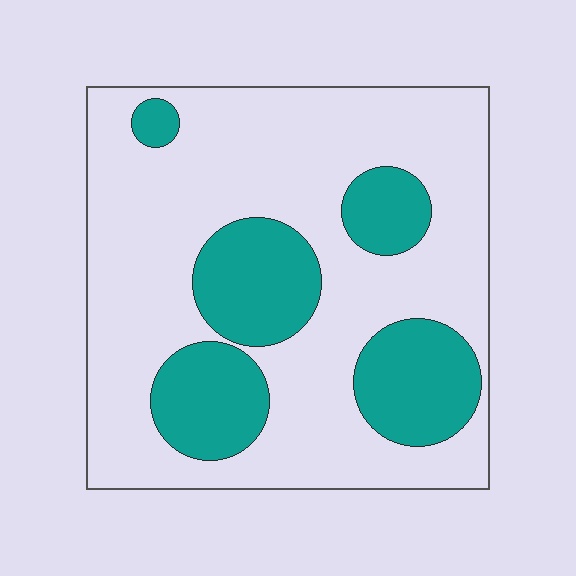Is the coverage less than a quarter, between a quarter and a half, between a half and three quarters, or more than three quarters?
Between a quarter and a half.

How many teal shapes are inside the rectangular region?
5.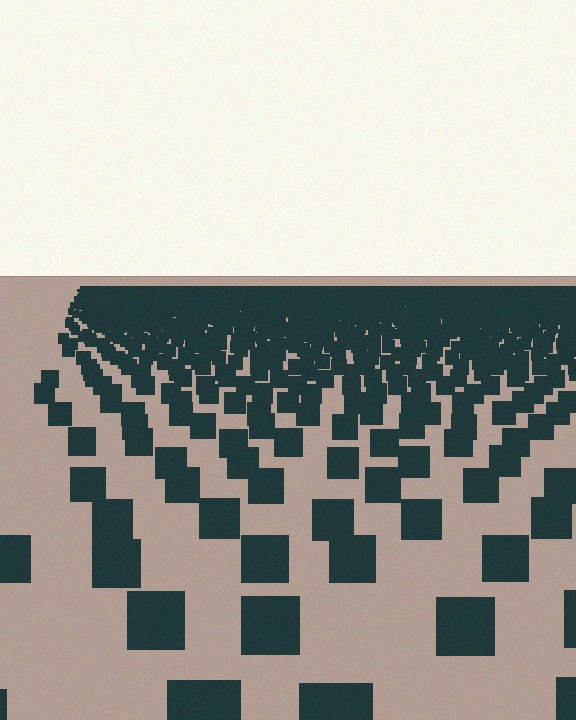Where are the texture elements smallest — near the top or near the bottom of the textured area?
Near the top.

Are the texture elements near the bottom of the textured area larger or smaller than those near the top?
Larger. Near the bottom, elements are closer to the viewer and appear at a bigger on-screen size.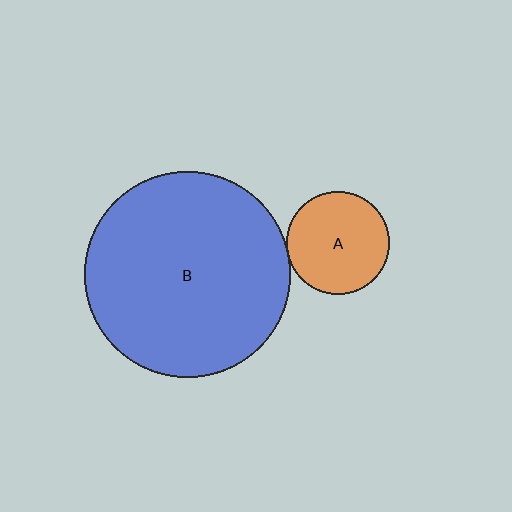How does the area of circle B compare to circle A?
Approximately 4.0 times.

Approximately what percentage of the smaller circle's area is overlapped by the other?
Approximately 5%.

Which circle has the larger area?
Circle B (blue).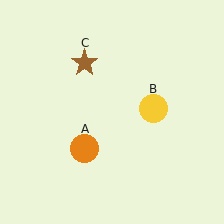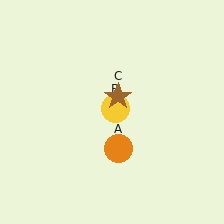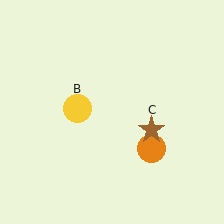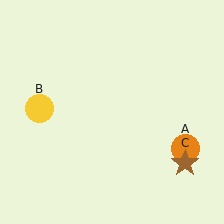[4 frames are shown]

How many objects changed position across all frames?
3 objects changed position: orange circle (object A), yellow circle (object B), brown star (object C).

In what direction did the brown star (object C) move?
The brown star (object C) moved down and to the right.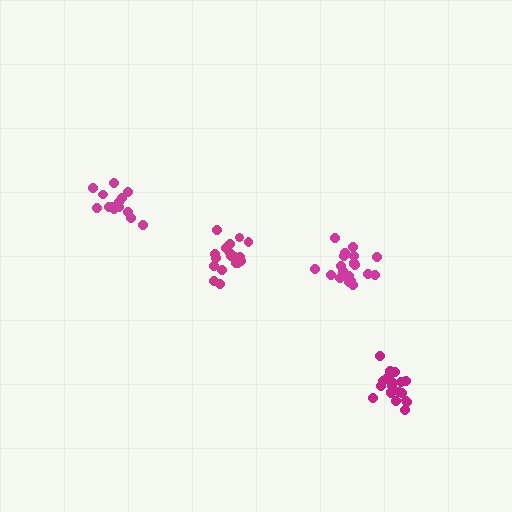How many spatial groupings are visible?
There are 4 spatial groupings.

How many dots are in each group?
Group 1: 18 dots, Group 2: 19 dots, Group 3: 21 dots, Group 4: 15 dots (73 total).